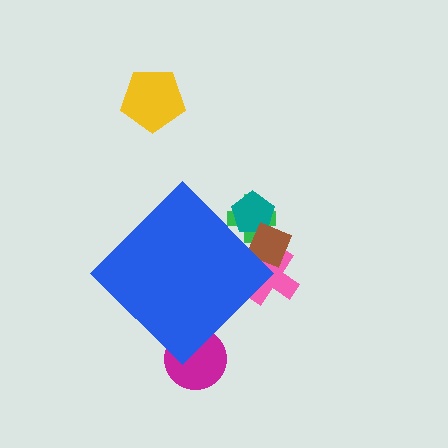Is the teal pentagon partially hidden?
Yes, the teal pentagon is partially hidden behind the blue diamond.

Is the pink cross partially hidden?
Yes, the pink cross is partially hidden behind the blue diamond.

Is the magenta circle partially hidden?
Yes, the magenta circle is partially hidden behind the blue diamond.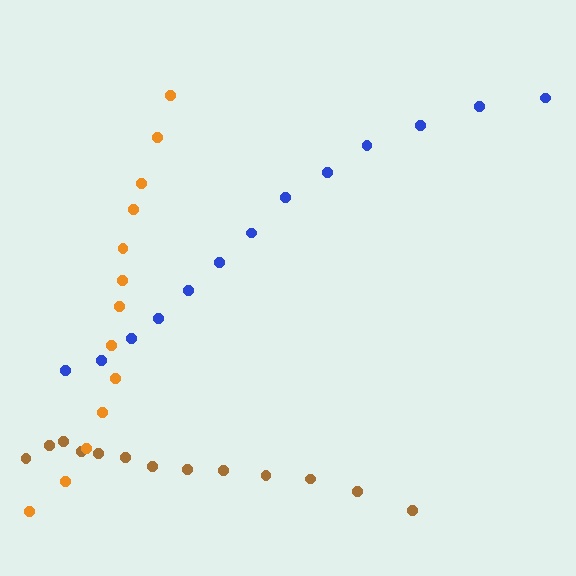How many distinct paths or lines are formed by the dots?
There are 3 distinct paths.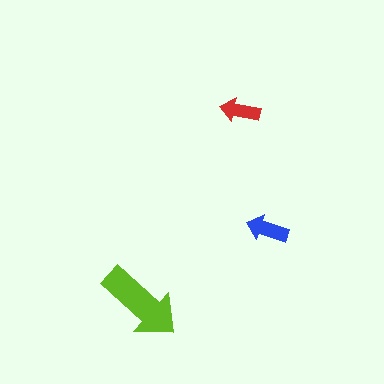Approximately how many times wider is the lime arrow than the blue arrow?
About 2 times wider.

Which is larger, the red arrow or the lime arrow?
The lime one.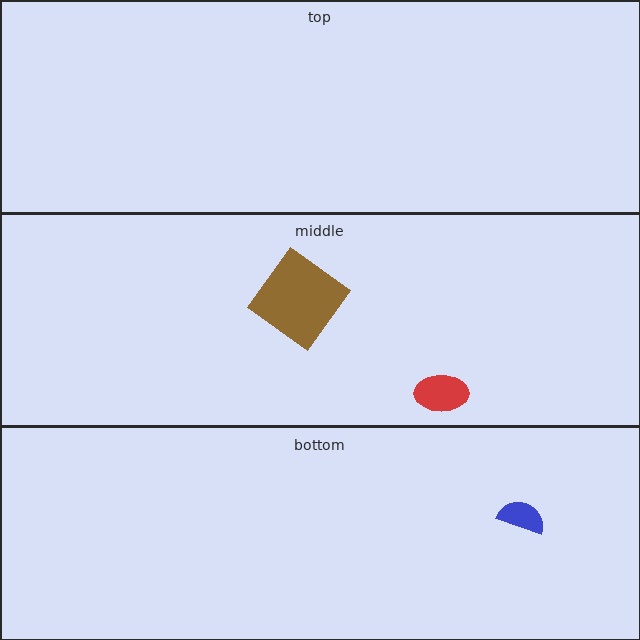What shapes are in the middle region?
The brown diamond, the red ellipse.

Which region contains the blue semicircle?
The bottom region.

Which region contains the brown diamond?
The middle region.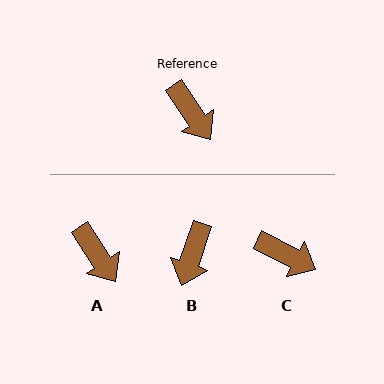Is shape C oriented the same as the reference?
No, it is off by about 29 degrees.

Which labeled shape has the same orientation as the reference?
A.